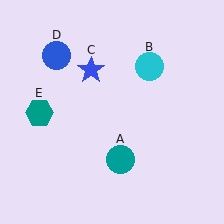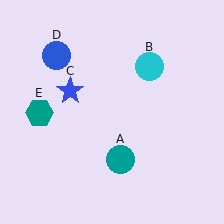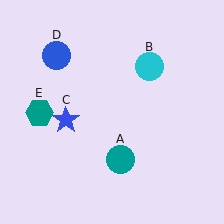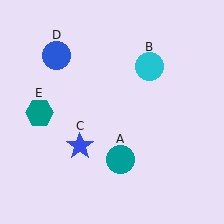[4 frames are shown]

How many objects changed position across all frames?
1 object changed position: blue star (object C).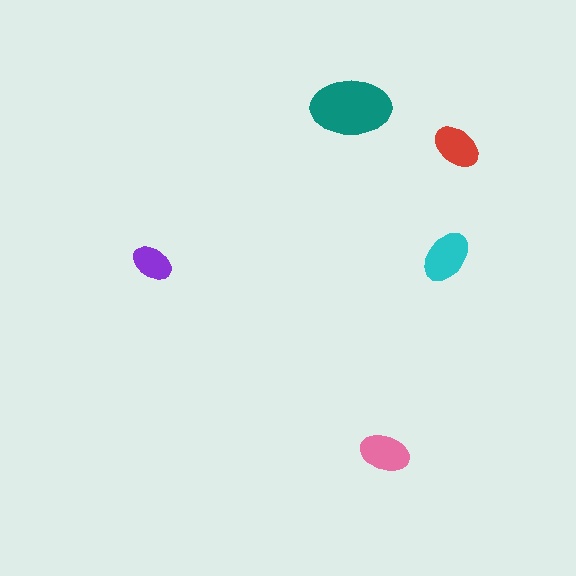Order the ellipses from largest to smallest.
the teal one, the cyan one, the pink one, the red one, the purple one.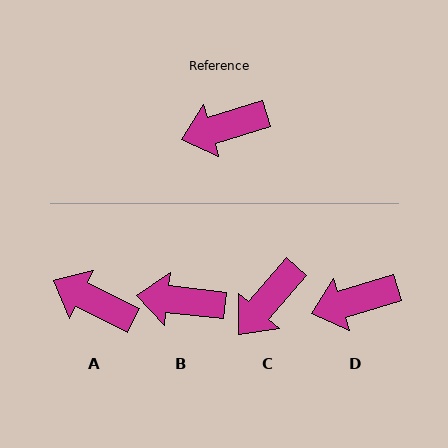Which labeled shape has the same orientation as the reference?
D.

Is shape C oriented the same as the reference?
No, it is off by about 32 degrees.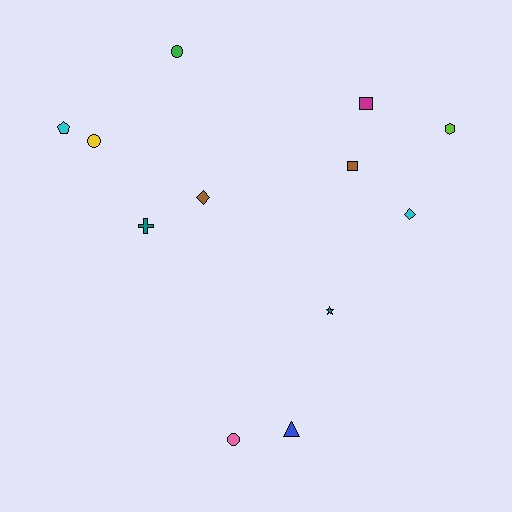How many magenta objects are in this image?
There is 1 magenta object.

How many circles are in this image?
There are 3 circles.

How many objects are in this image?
There are 12 objects.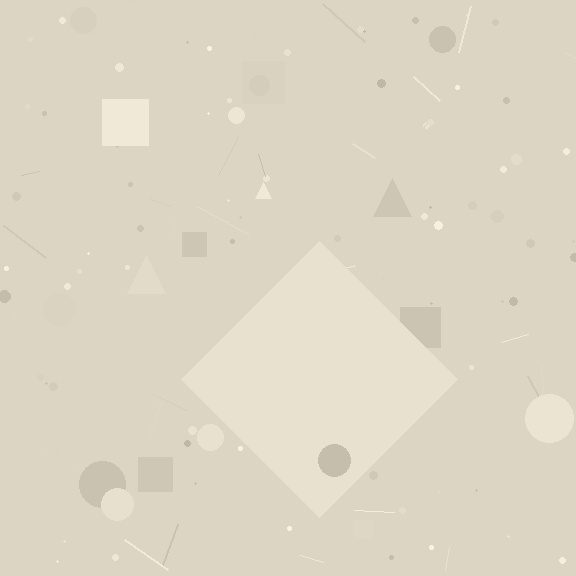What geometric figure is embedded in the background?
A diamond is embedded in the background.